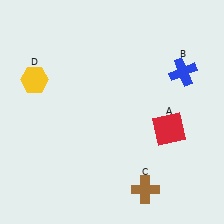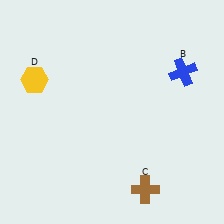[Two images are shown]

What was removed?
The red square (A) was removed in Image 2.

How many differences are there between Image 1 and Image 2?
There is 1 difference between the two images.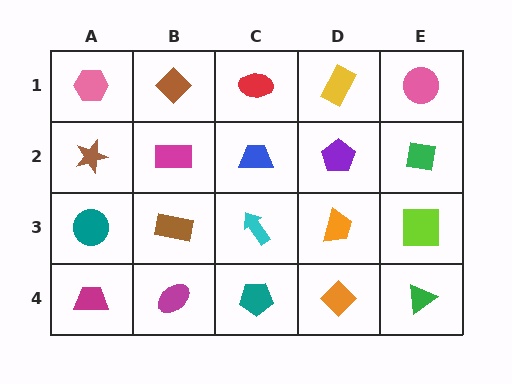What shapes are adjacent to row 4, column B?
A brown rectangle (row 3, column B), a magenta trapezoid (row 4, column A), a teal pentagon (row 4, column C).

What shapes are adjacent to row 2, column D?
A yellow rectangle (row 1, column D), an orange trapezoid (row 3, column D), a blue trapezoid (row 2, column C), a green square (row 2, column E).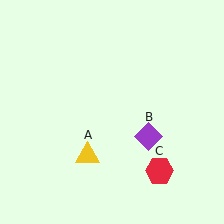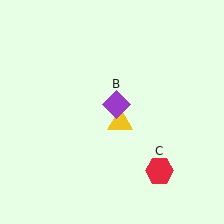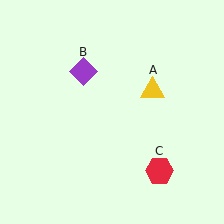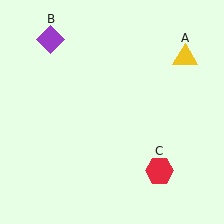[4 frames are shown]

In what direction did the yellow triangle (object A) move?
The yellow triangle (object A) moved up and to the right.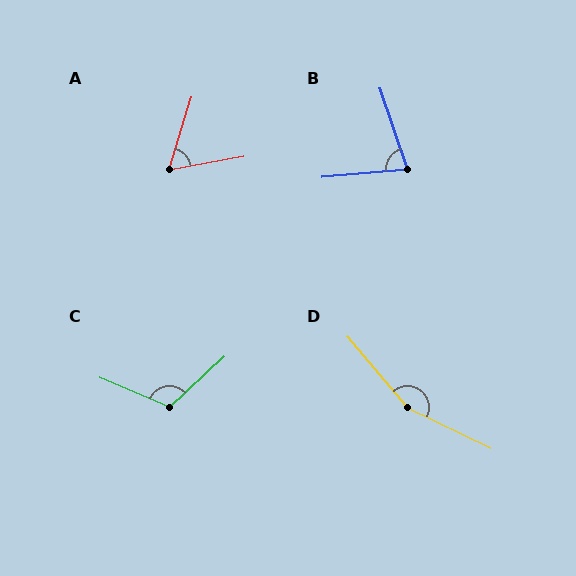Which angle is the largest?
D, at approximately 156 degrees.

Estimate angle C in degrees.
Approximately 114 degrees.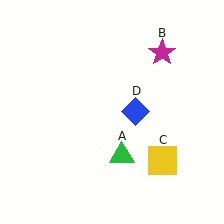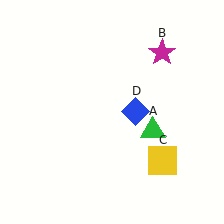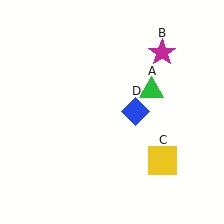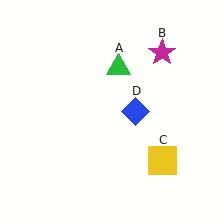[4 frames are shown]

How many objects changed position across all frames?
1 object changed position: green triangle (object A).